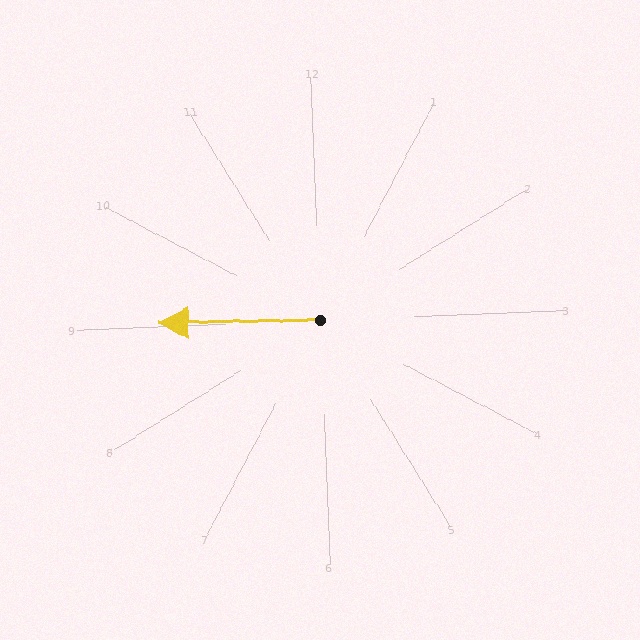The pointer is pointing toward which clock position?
Roughly 9 o'clock.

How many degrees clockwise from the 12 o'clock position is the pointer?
Approximately 271 degrees.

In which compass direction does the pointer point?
West.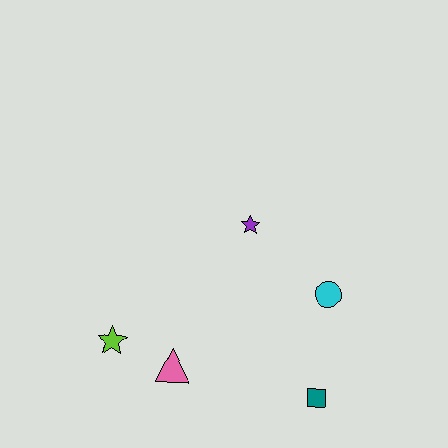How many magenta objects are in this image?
There are no magenta objects.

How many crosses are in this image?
There are no crosses.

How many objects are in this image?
There are 5 objects.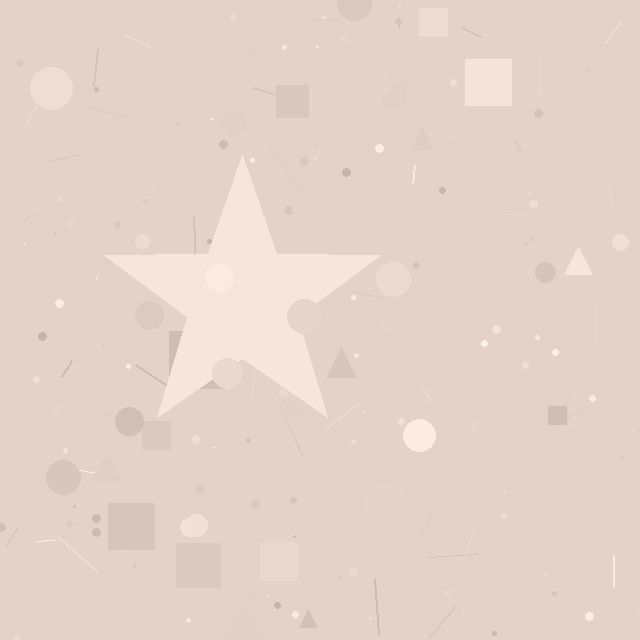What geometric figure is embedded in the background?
A star is embedded in the background.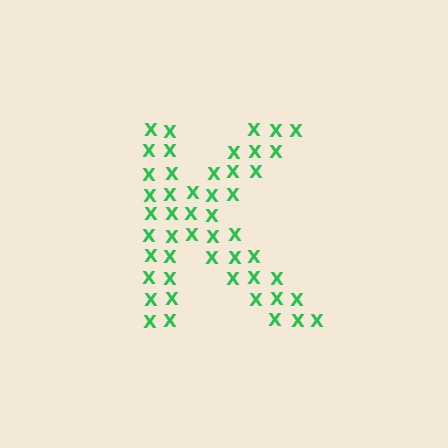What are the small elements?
The small elements are letter X's.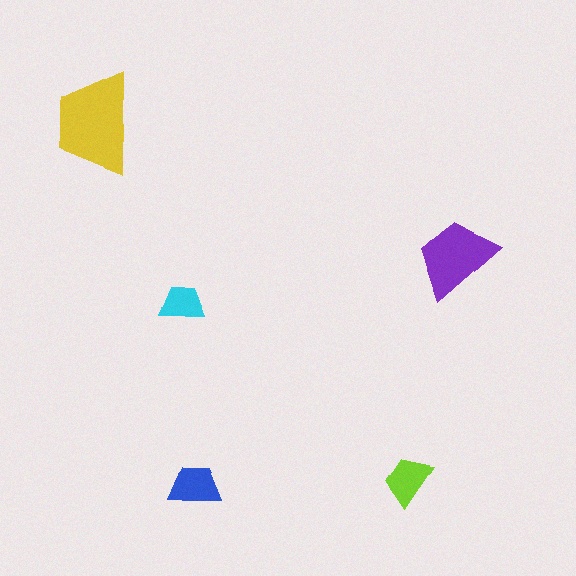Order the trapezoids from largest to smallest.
the yellow one, the purple one, the blue one, the lime one, the cyan one.